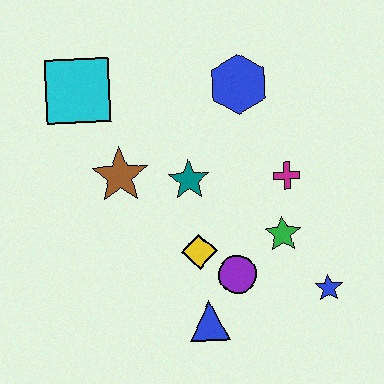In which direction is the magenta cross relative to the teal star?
The magenta cross is to the right of the teal star.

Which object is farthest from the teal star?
The blue star is farthest from the teal star.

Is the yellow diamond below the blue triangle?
No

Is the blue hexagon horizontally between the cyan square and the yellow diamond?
No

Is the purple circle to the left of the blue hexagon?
Yes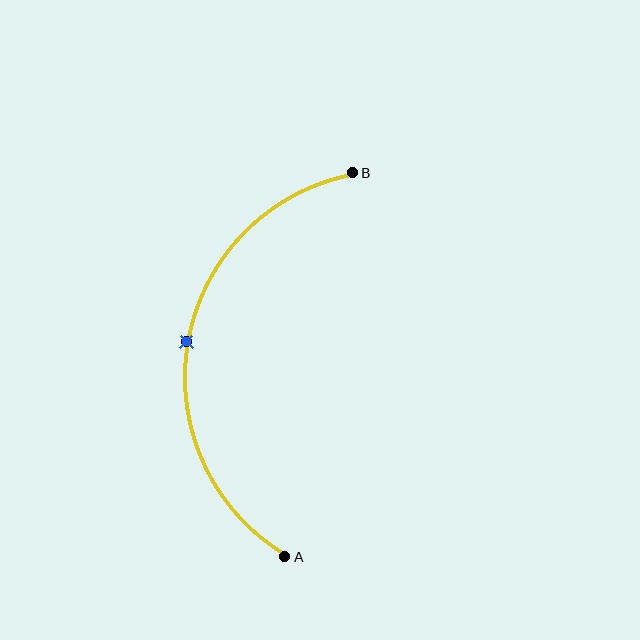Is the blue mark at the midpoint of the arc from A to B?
Yes. The blue mark lies on the arc at equal arc-length from both A and B — it is the arc midpoint.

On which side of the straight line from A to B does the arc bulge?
The arc bulges to the left of the straight line connecting A and B.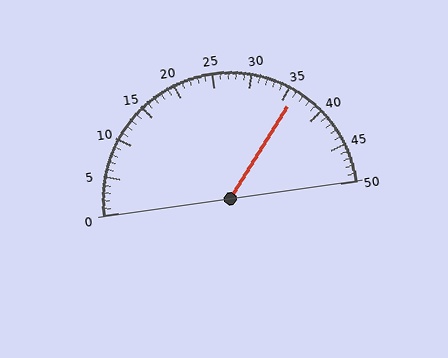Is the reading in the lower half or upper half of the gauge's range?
The reading is in the upper half of the range (0 to 50).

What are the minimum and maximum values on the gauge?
The gauge ranges from 0 to 50.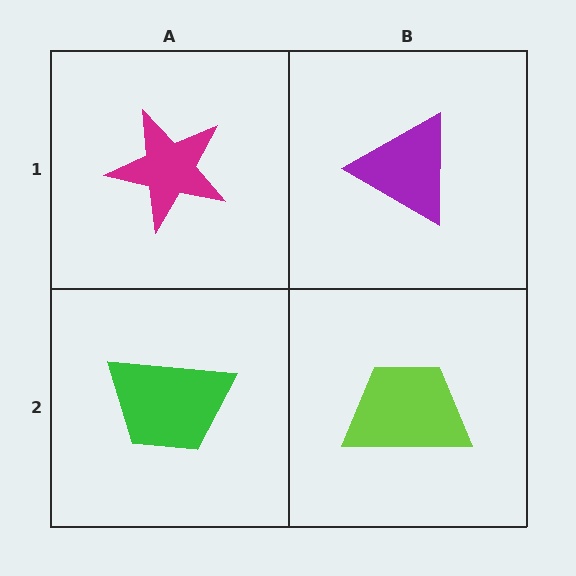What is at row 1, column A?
A magenta star.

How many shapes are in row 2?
2 shapes.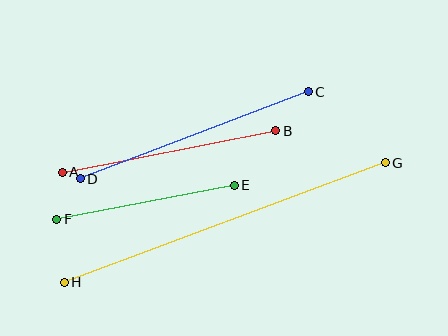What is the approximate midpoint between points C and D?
The midpoint is at approximately (194, 135) pixels.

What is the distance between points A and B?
The distance is approximately 217 pixels.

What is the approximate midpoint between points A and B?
The midpoint is at approximately (169, 152) pixels.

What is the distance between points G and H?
The distance is approximately 342 pixels.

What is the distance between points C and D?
The distance is approximately 244 pixels.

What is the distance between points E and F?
The distance is approximately 180 pixels.